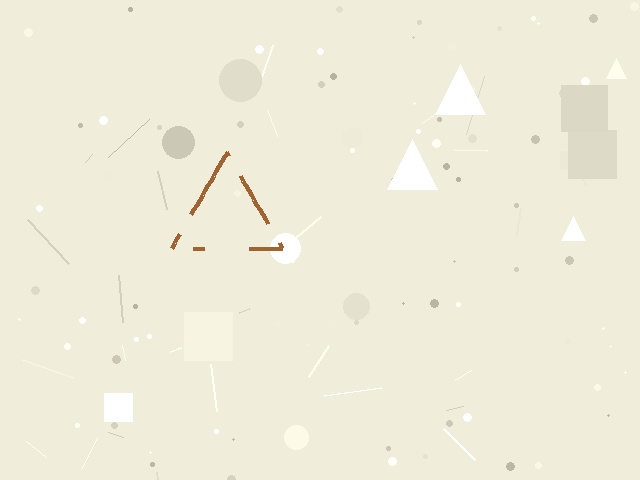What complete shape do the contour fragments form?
The contour fragments form a triangle.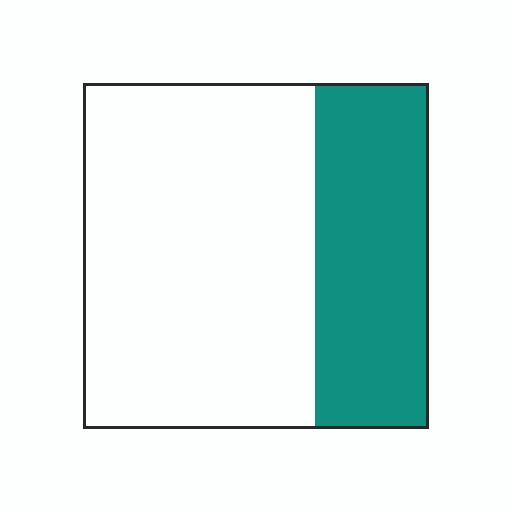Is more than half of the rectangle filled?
No.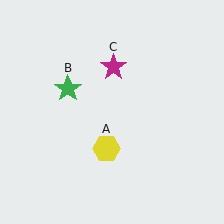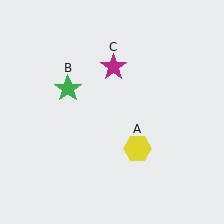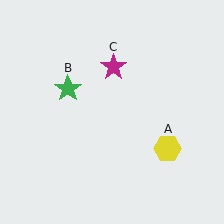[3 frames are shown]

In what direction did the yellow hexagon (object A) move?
The yellow hexagon (object A) moved right.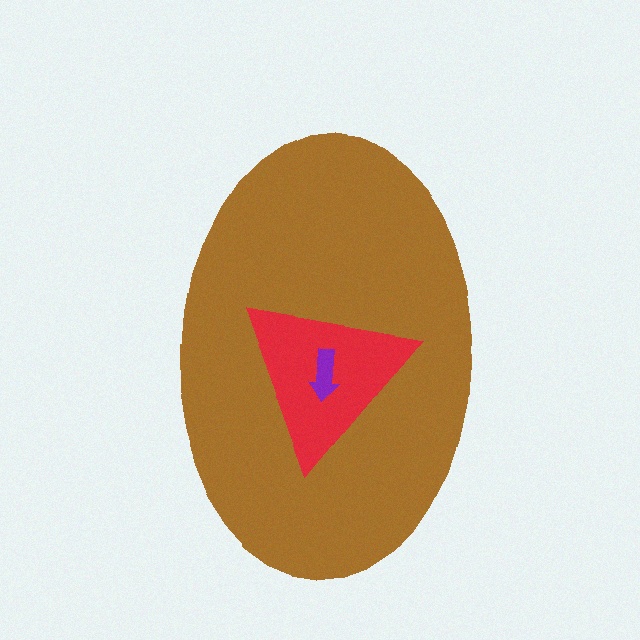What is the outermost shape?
The brown ellipse.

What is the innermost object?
The purple arrow.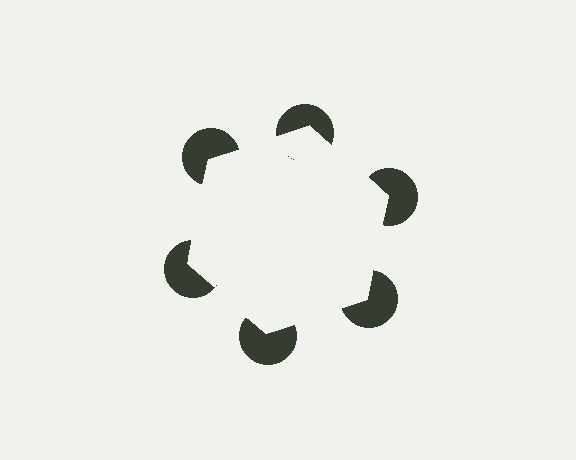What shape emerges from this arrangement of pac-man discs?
An illusory hexagon — its edges are inferred from the aligned wedge cuts in the pac-man discs, not physically drawn.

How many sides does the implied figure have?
6 sides.